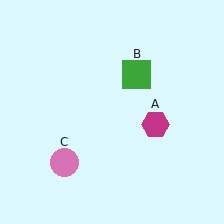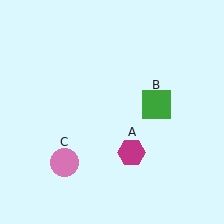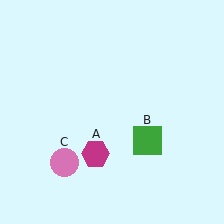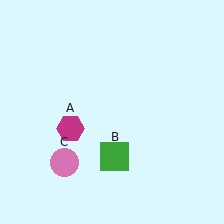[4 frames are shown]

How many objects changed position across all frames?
2 objects changed position: magenta hexagon (object A), green square (object B).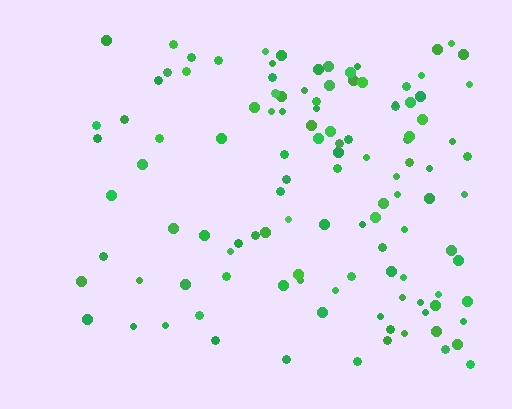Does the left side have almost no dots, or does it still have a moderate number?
Still a moderate number, just noticeably fewer than the right.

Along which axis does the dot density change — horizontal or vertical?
Horizontal.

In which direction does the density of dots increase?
From left to right, with the right side densest.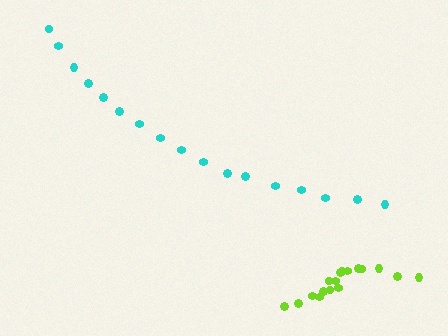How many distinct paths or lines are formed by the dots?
There are 2 distinct paths.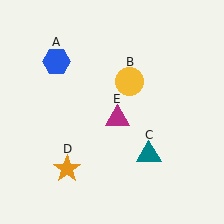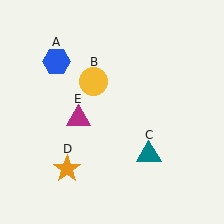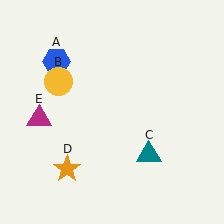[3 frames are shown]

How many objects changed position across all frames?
2 objects changed position: yellow circle (object B), magenta triangle (object E).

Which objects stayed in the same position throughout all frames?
Blue hexagon (object A) and teal triangle (object C) and orange star (object D) remained stationary.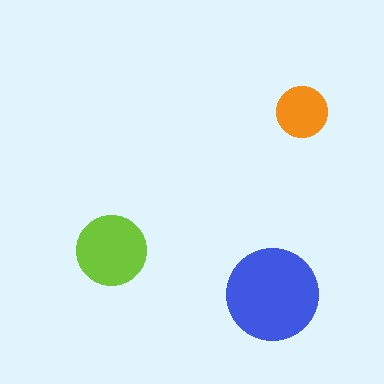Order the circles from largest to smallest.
the blue one, the lime one, the orange one.